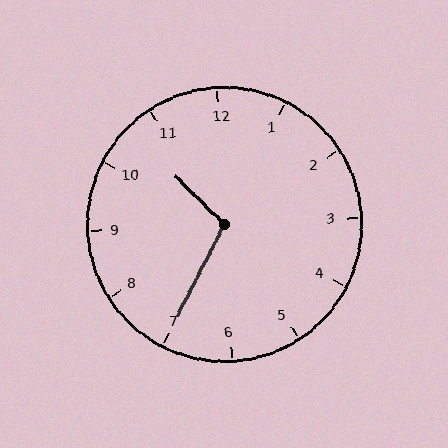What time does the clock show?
10:35.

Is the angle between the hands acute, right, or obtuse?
It is obtuse.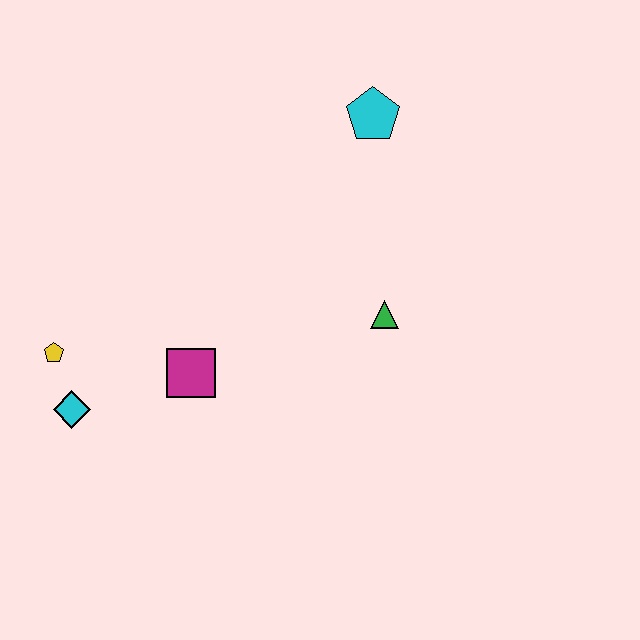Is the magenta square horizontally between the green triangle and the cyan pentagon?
No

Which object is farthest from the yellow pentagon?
The cyan pentagon is farthest from the yellow pentagon.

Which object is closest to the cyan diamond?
The yellow pentagon is closest to the cyan diamond.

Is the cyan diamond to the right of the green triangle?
No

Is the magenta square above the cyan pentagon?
No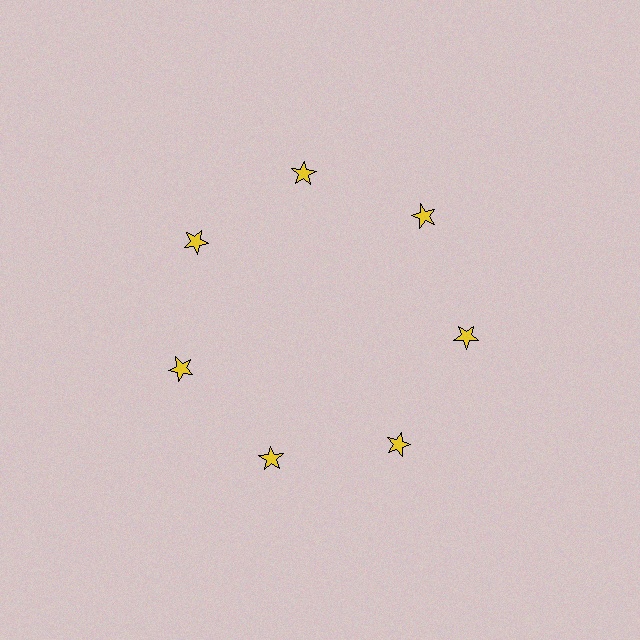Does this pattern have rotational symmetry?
Yes, this pattern has 7-fold rotational symmetry. It looks the same after rotating 51 degrees around the center.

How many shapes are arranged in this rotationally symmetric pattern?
There are 7 shapes, arranged in 7 groups of 1.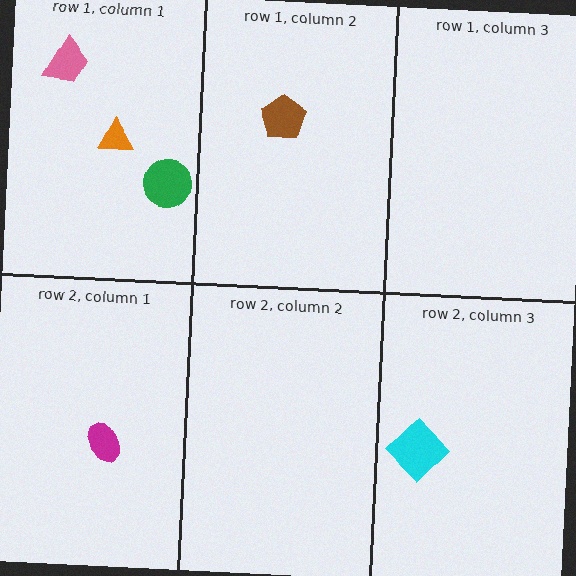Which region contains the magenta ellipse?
The row 2, column 1 region.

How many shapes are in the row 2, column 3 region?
1.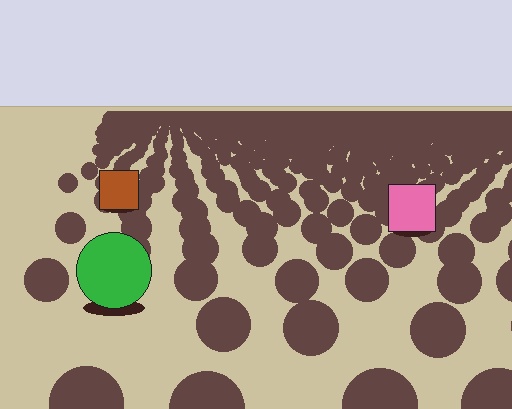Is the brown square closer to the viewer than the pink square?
No. The pink square is closer — you can tell from the texture gradient: the ground texture is coarser near it.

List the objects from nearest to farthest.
From nearest to farthest: the green circle, the pink square, the brown square.